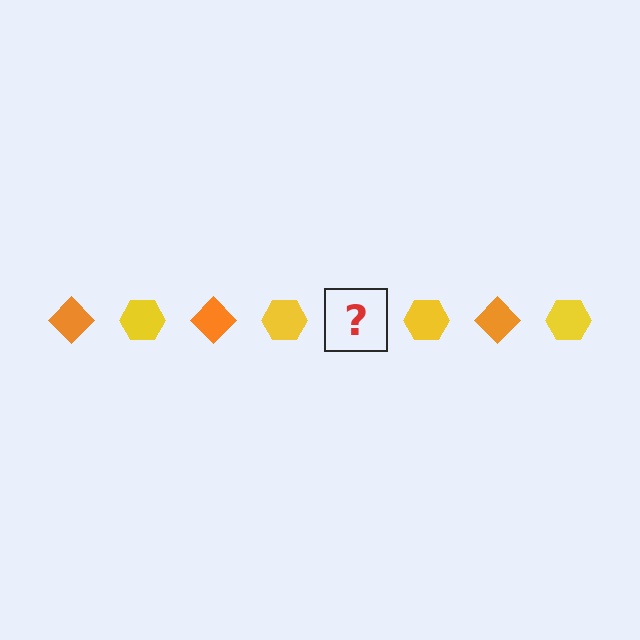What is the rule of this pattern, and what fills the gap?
The rule is that the pattern alternates between orange diamond and yellow hexagon. The gap should be filled with an orange diamond.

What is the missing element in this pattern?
The missing element is an orange diamond.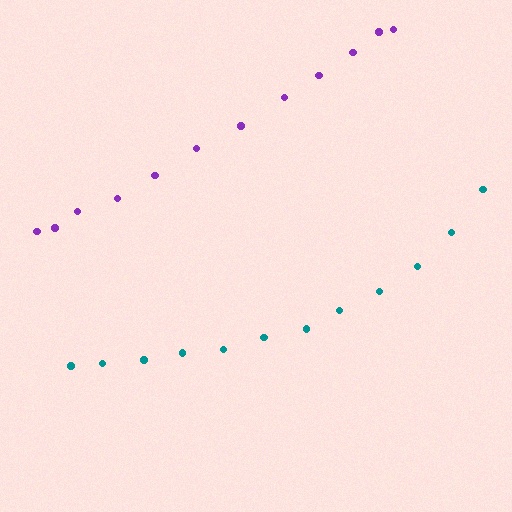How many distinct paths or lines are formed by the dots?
There are 2 distinct paths.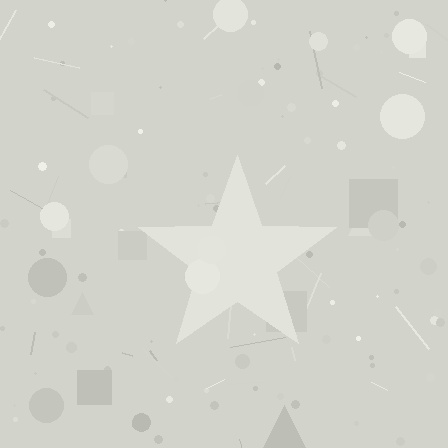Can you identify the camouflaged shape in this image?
The camouflaged shape is a star.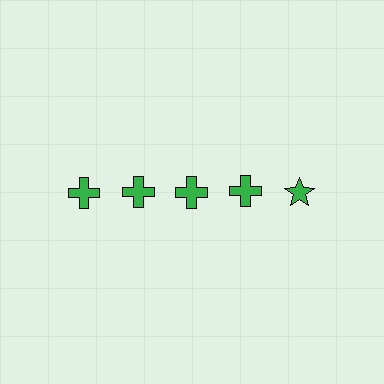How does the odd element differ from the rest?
It has a different shape: star instead of cross.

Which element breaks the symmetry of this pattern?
The green star in the top row, rightmost column breaks the symmetry. All other shapes are green crosses.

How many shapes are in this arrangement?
There are 5 shapes arranged in a grid pattern.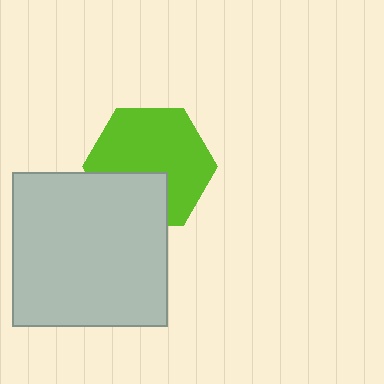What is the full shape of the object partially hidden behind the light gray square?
The partially hidden object is a lime hexagon.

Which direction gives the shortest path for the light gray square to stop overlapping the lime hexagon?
Moving down gives the shortest separation.